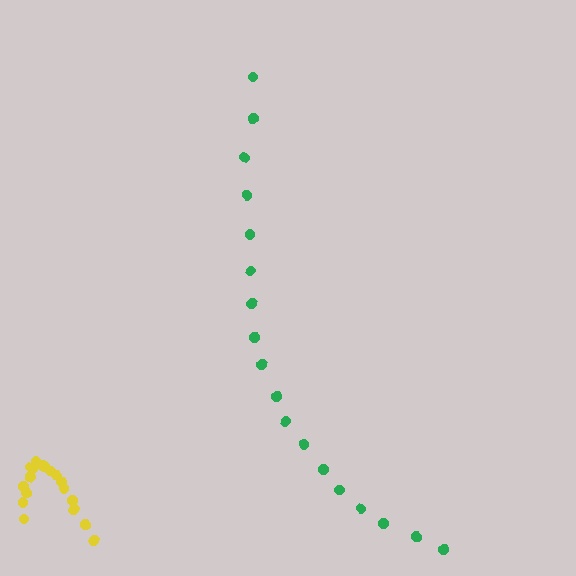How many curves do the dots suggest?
There are 2 distinct paths.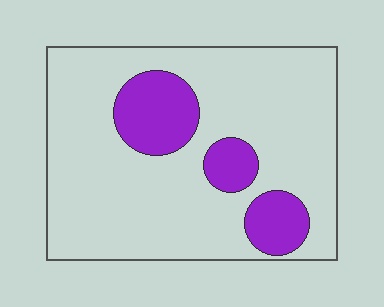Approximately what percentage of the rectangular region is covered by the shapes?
Approximately 20%.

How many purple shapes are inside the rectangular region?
3.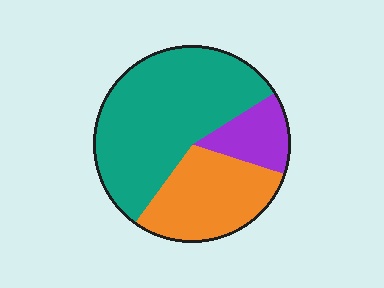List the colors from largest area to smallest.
From largest to smallest: teal, orange, purple.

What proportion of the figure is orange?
Orange covers about 30% of the figure.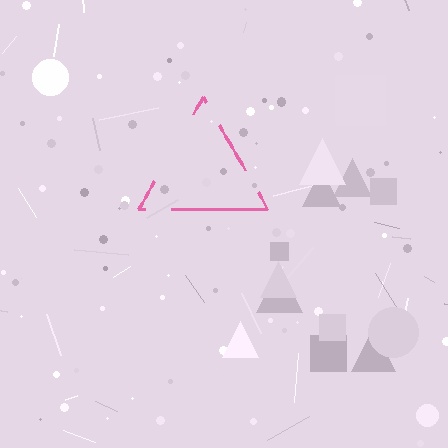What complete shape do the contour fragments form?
The contour fragments form a triangle.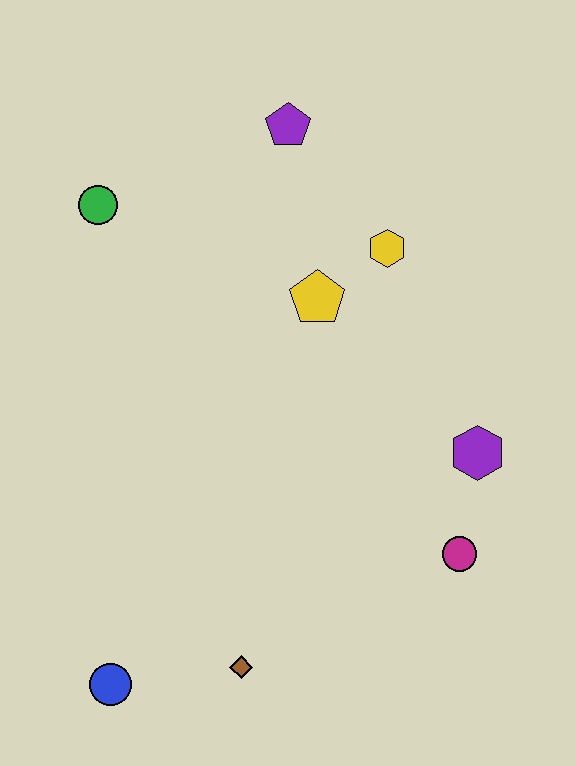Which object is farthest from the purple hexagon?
The green circle is farthest from the purple hexagon.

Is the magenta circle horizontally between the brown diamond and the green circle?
No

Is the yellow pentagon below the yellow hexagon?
Yes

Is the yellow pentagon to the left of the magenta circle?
Yes